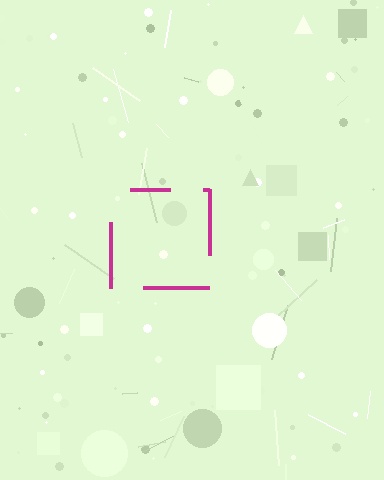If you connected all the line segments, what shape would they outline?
They would outline a square.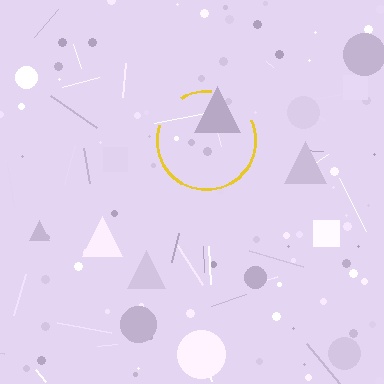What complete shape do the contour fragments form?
The contour fragments form a circle.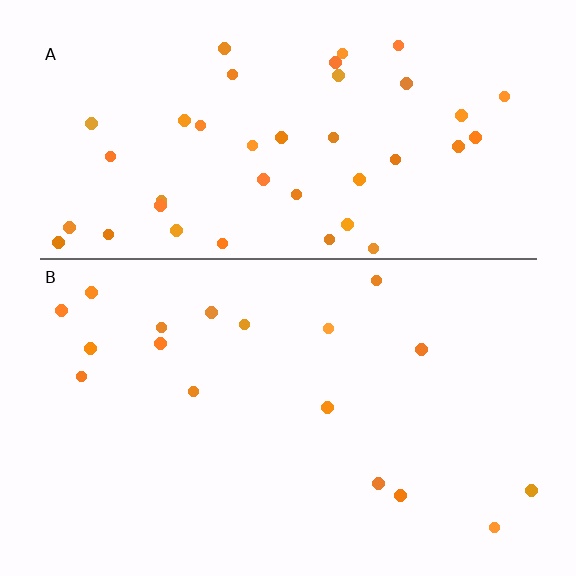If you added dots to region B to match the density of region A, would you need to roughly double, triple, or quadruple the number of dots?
Approximately double.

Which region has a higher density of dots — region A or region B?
A (the top).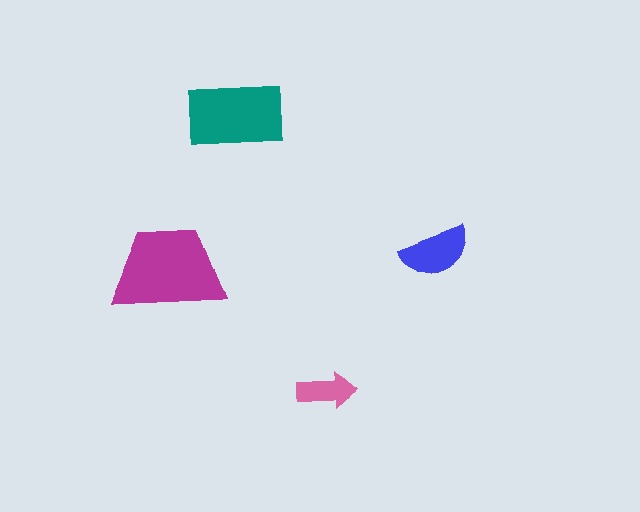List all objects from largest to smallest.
The magenta trapezoid, the teal rectangle, the blue semicircle, the pink arrow.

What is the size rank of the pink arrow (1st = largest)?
4th.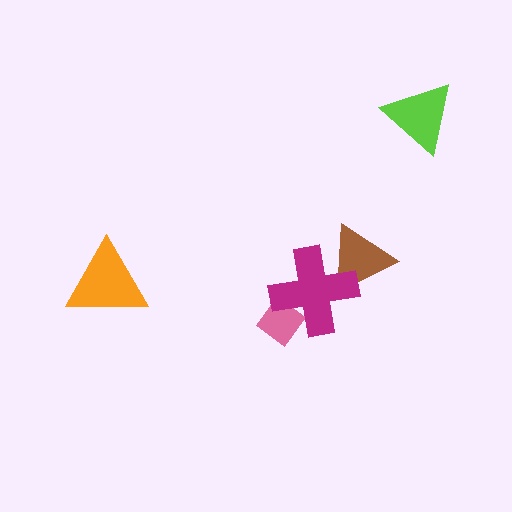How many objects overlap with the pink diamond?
1 object overlaps with the pink diamond.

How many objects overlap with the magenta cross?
2 objects overlap with the magenta cross.